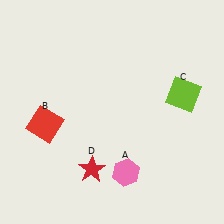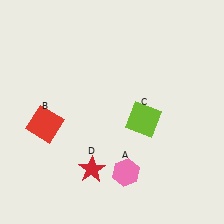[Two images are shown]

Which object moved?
The lime square (C) moved left.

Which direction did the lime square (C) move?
The lime square (C) moved left.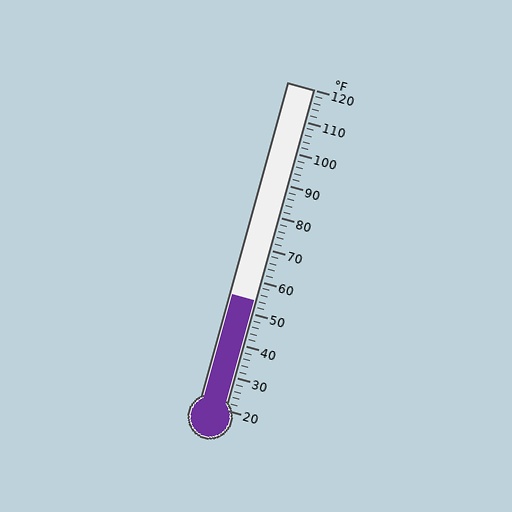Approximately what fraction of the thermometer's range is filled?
The thermometer is filled to approximately 35% of its range.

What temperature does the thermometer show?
The thermometer shows approximately 54°F.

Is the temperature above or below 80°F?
The temperature is below 80°F.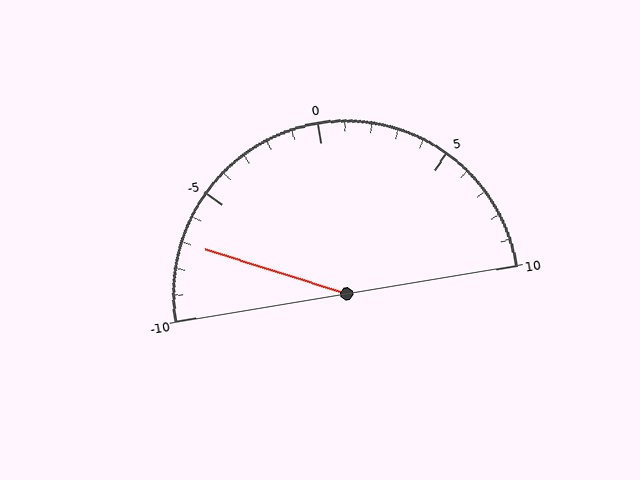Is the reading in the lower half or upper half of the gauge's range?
The reading is in the lower half of the range (-10 to 10).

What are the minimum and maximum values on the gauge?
The gauge ranges from -10 to 10.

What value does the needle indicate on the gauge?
The needle indicates approximately -7.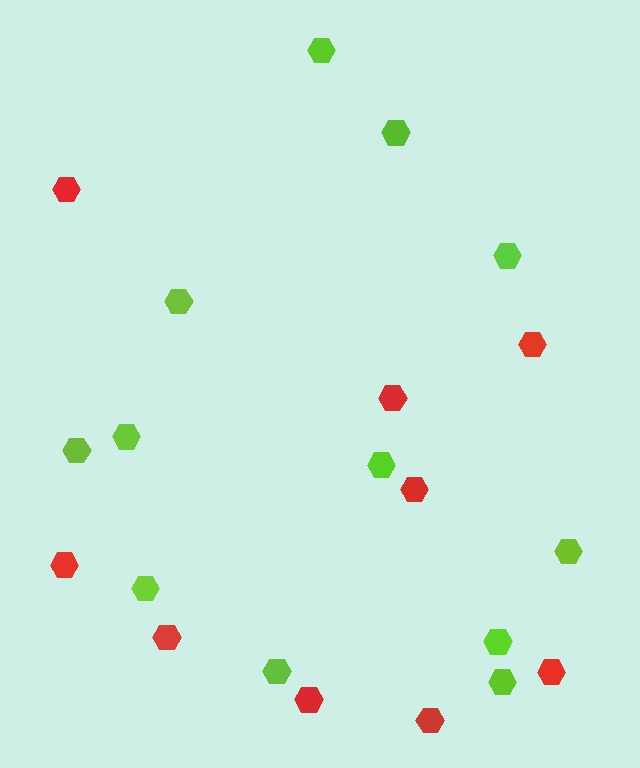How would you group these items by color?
There are 2 groups: one group of red hexagons (9) and one group of lime hexagons (12).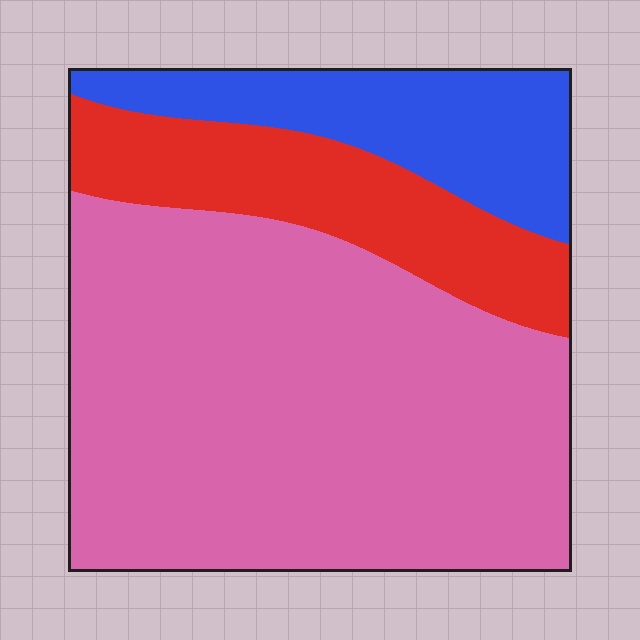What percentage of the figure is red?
Red takes up less than a quarter of the figure.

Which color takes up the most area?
Pink, at roughly 65%.